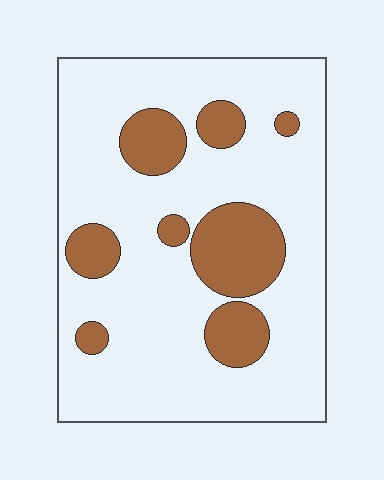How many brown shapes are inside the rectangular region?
8.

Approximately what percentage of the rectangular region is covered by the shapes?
Approximately 20%.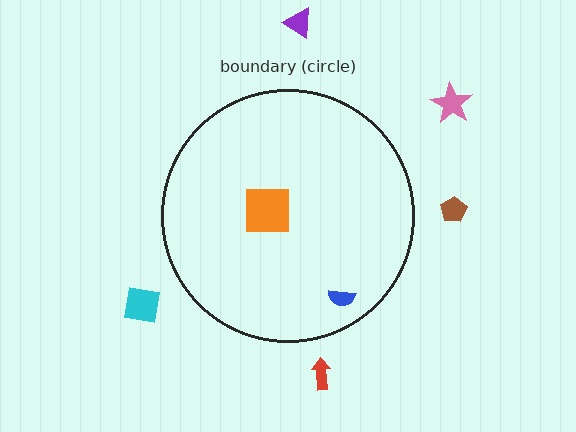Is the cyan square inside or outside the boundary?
Outside.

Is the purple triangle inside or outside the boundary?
Outside.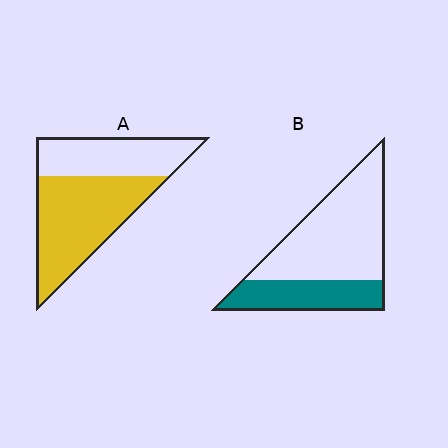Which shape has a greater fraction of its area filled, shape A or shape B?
Shape A.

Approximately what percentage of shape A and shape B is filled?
A is approximately 60% and B is approximately 30%.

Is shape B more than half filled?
No.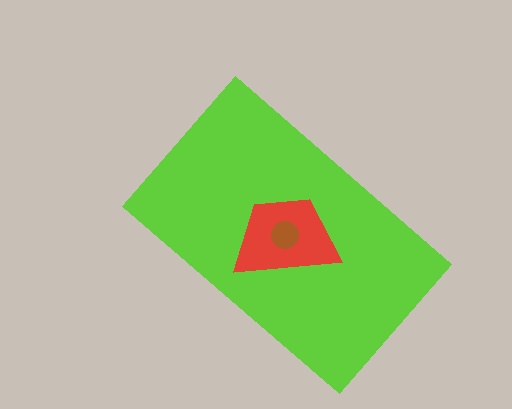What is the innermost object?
The brown circle.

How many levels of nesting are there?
3.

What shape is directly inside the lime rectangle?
The red trapezoid.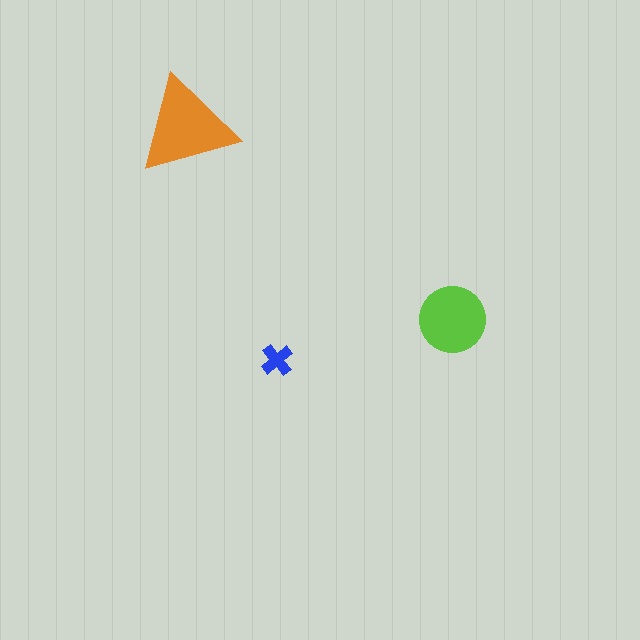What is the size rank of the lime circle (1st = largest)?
2nd.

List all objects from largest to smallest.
The orange triangle, the lime circle, the blue cross.